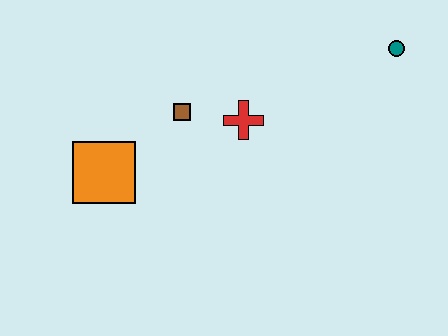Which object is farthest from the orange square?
The teal circle is farthest from the orange square.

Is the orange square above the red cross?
No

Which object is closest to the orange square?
The brown square is closest to the orange square.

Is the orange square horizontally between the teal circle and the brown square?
No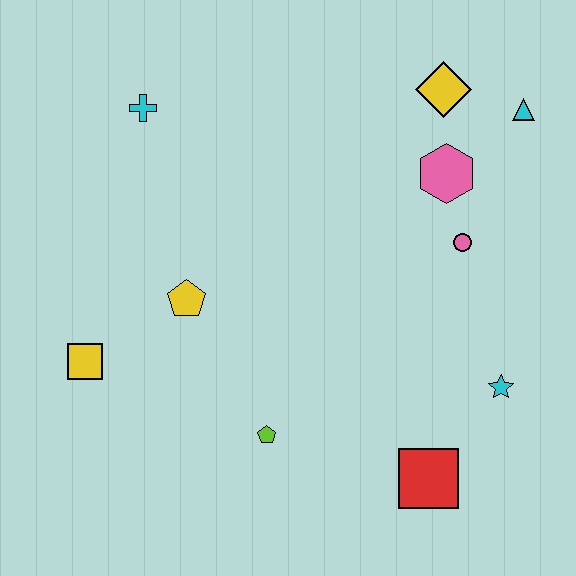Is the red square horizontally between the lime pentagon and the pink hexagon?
Yes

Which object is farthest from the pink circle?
The yellow square is farthest from the pink circle.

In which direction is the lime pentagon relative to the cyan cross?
The lime pentagon is below the cyan cross.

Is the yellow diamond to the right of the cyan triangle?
No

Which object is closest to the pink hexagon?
The pink circle is closest to the pink hexagon.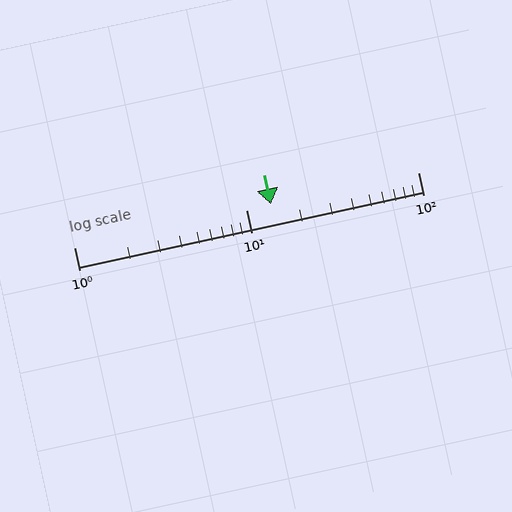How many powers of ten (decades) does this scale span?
The scale spans 2 decades, from 1 to 100.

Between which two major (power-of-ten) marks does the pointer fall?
The pointer is between 10 and 100.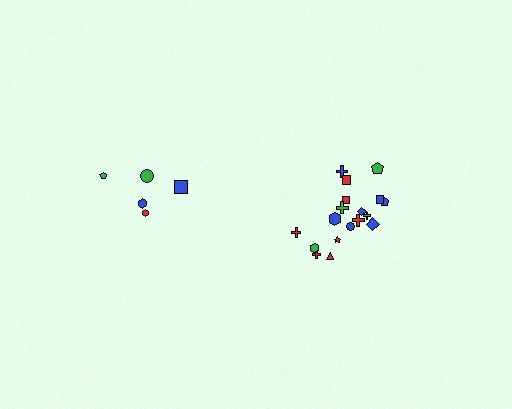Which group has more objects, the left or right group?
The right group.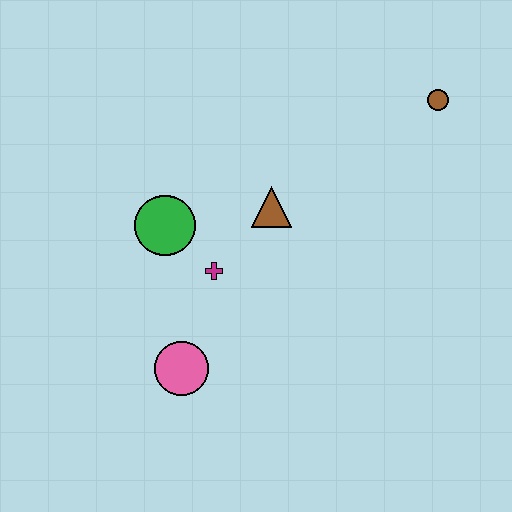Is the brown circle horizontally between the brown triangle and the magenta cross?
No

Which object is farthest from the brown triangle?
The brown circle is farthest from the brown triangle.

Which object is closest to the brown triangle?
The magenta cross is closest to the brown triangle.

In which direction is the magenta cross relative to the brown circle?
The magenta cross is to the left of the brown circle.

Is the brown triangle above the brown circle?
No